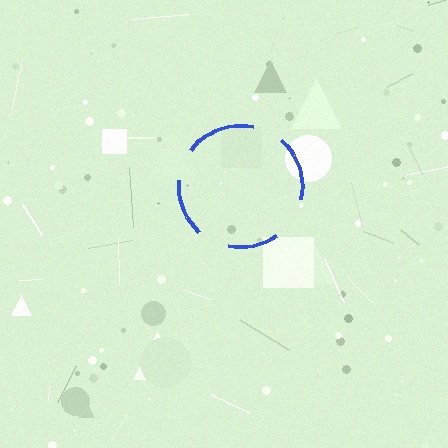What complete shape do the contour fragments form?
The contour fragments form a circle.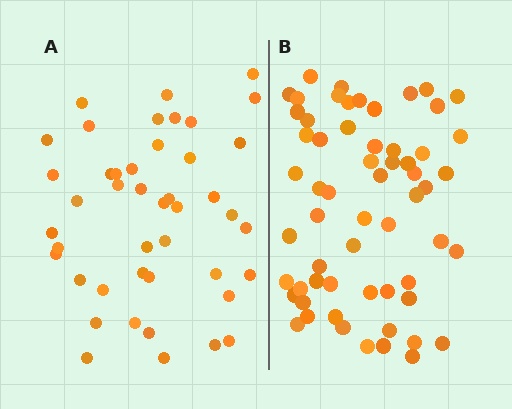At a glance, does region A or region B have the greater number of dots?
Region B (the right region) has more dots.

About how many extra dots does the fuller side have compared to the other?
Region B has approximately 15 more dots than region A.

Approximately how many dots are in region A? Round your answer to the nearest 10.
About 40 dots. (The exact count is 44, which rounds to 40.)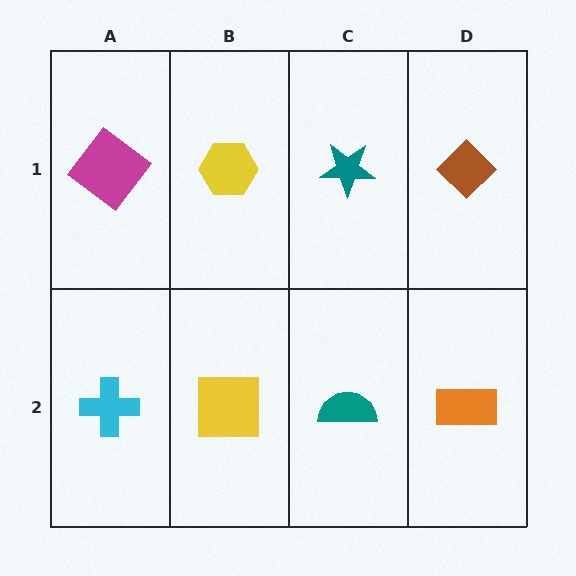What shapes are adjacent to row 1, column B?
A yellow square (row 2, column B), a magenta diamond (row 1, column A), a teal star (row 1, column C).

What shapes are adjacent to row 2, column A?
A magenta diamond (row 1, column A), a yellow square (row 2, column B).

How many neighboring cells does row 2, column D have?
2.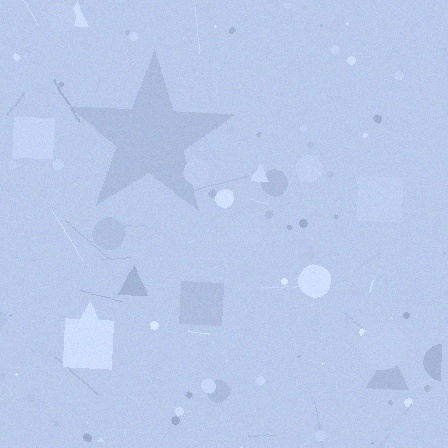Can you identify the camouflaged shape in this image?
The camouflaged shape is a star.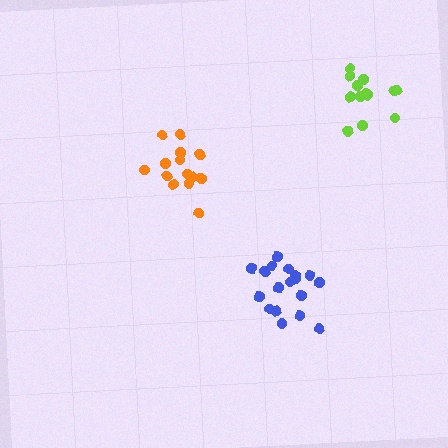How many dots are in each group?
Group 1: 14 dots, Group 2: 14 dots, Group 3: 18 dots (46 total).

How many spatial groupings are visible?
There are 3 spatial groupings.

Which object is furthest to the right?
The lime cluster is rightmost.